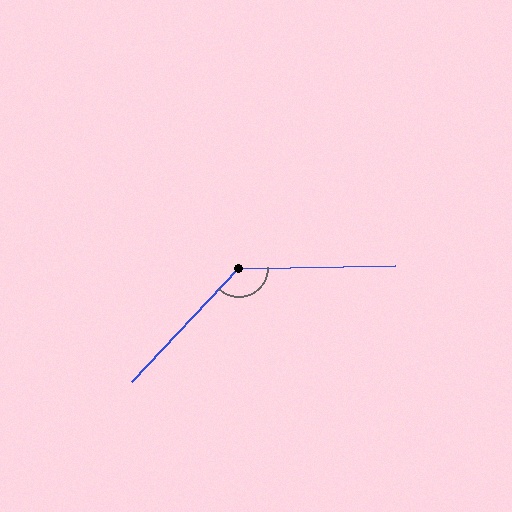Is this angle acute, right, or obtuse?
It is obtuse.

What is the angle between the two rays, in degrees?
Approximately 134 degrees.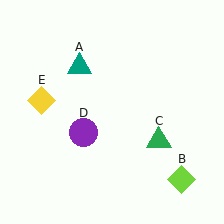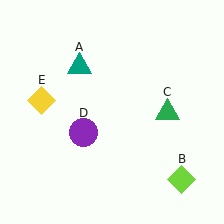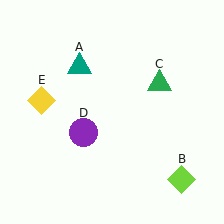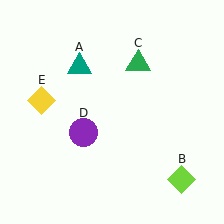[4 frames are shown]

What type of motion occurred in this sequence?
The green triangle (object C) rotated counterclockwise around the center of the scene.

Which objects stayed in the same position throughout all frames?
Teal triangle (object A) and lime diamond (object B) and purple circle (object D) and yellow diamond (object E) remained stationary.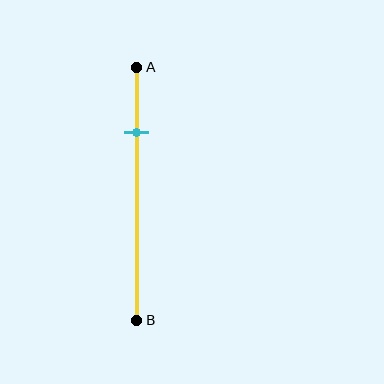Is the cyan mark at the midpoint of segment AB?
No, the mark is at about 25% from A, not at the 50% midpoint.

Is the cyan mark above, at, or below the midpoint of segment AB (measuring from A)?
The cyan mark is above the midpoint of segment AB.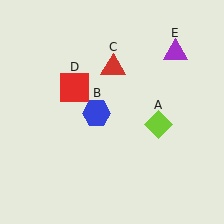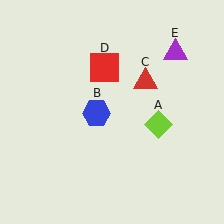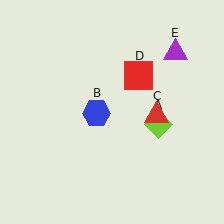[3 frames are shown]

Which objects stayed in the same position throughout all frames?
Lime diamond (object A) and blue hexagon (object B) and purple triangle (object E) remained stationary.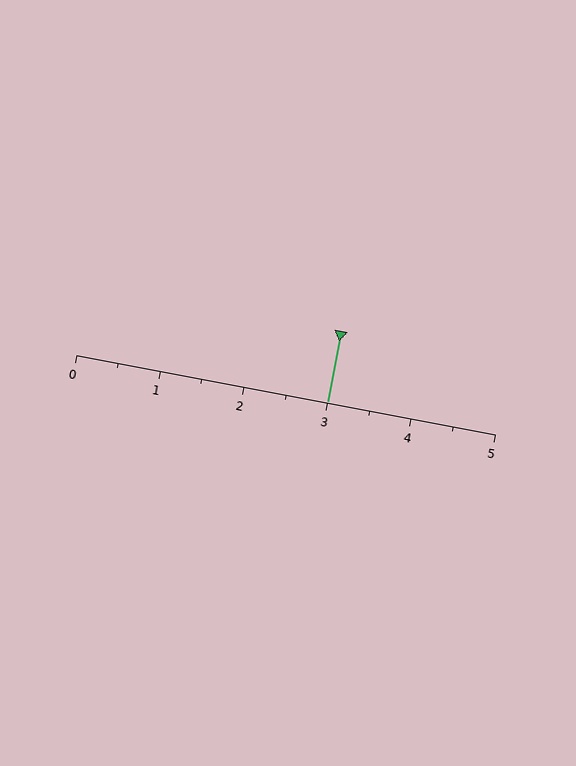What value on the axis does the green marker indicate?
The marker indicates approximately 3.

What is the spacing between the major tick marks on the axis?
The major ticks are spaced 1 apart.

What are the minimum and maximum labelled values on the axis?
The axis runs from 0 to 5.